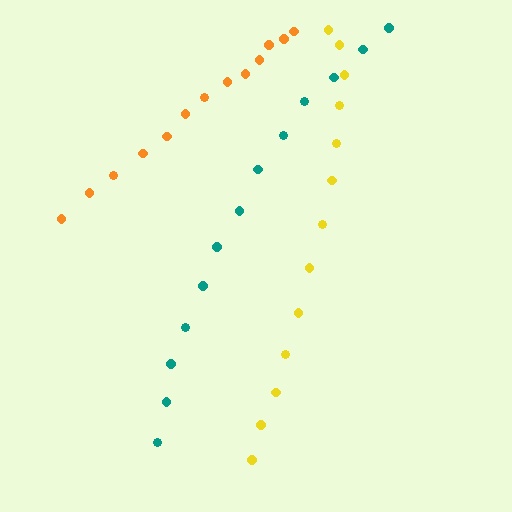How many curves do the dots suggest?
There are 3 distinct paths.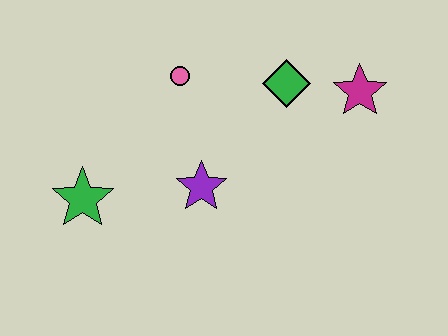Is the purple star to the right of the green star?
Yes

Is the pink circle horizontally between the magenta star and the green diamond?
No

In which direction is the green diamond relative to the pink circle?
The green diamond is to the right of the pink circle.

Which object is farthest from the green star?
The magenta star is farthest from the green star.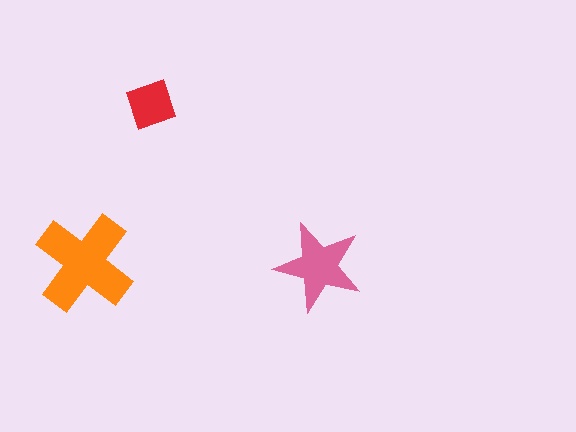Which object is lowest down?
The pink star is bottommost.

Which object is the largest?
The orange cross.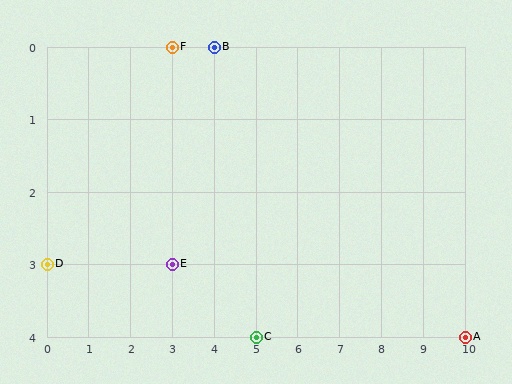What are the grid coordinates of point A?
Point A is at grid coordinates (10, 4).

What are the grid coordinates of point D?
Point D is at grid coordinates (0, 3).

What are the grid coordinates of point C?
Point C is at grid coordinates (5, 4).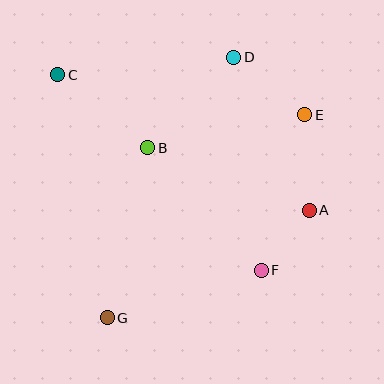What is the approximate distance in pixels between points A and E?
The distance between A and E is approximately 96 pixels.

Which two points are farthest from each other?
Points D and G are farthest from each other.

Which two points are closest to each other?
Points A and F are closest to each other.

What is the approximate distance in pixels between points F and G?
The distance between F and G is approximately 161 pixels.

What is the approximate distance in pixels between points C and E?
The distance between C and E is approximately 250 pixels.